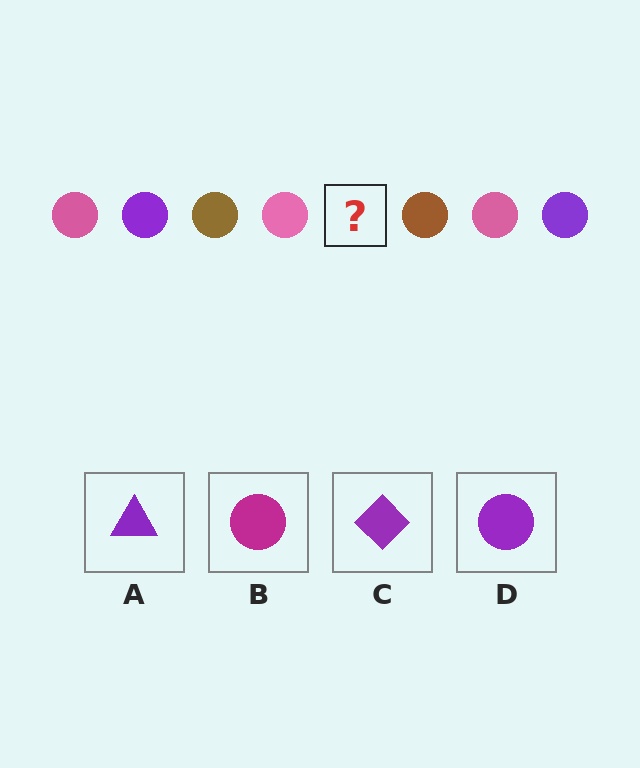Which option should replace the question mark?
Option D.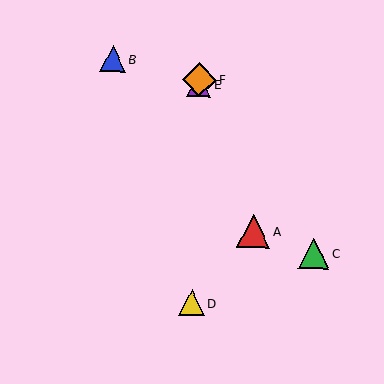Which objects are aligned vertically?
Objects D, E, F are aligned vertically.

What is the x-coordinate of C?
Object C is at x≈314.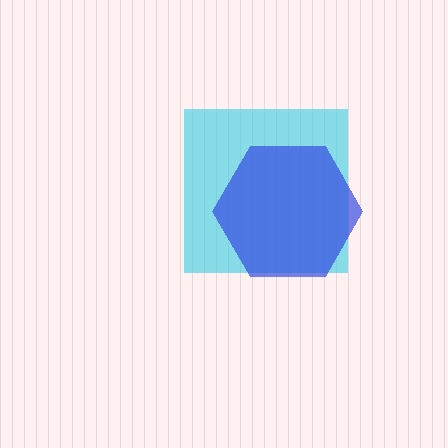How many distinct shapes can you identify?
There are 2 distinct shapes: a cyan square, a blue hexagon.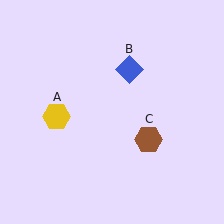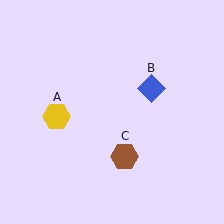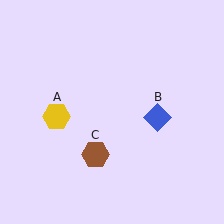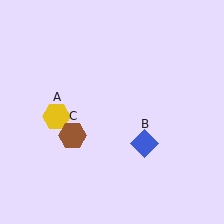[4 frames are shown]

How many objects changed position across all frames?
2 objects changed position: blue diamond (object B), brown hexagon (object C).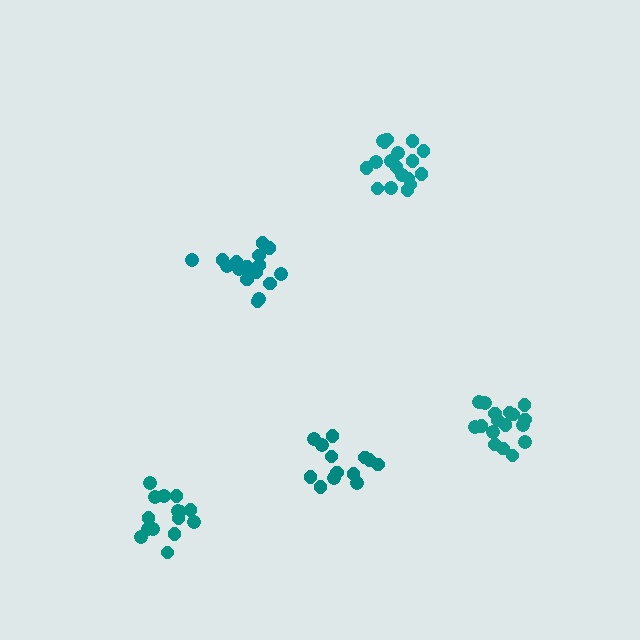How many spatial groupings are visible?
There are 5 spatial groupings.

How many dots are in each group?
Group 1: 18 dots, Group 2: 16 dots, Group 3: 13 dots, Group 4: 15 dots, Group 5: 18 dots (80 total).